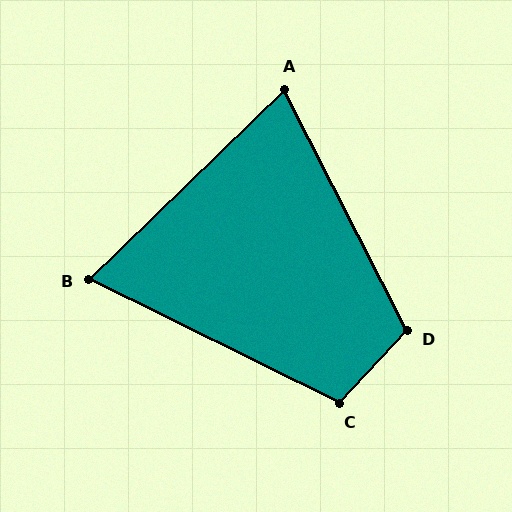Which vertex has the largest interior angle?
D, at approximately 110 degrees.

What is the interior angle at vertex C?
Approximately 107 degrees (obtuse).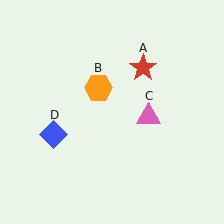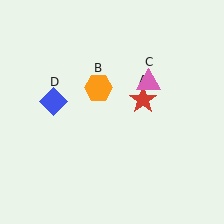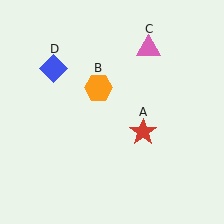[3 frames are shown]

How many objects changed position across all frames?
3 objects changed position: red star (object A), pink triangle (object C), blue diamond (object D).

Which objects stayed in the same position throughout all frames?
Orange hexagon (object B) remained stationary.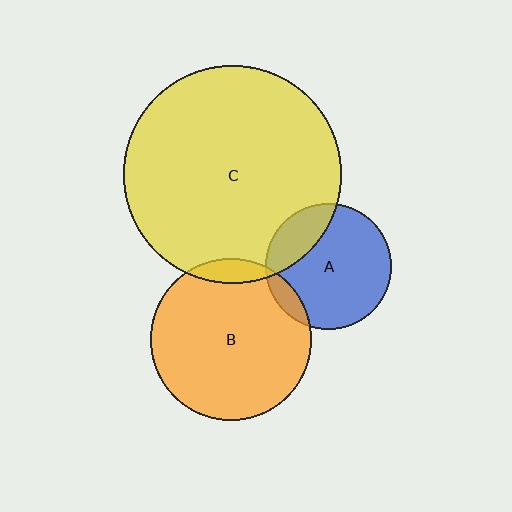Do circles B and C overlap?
Yes.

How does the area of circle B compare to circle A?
Approximately 1.7 times.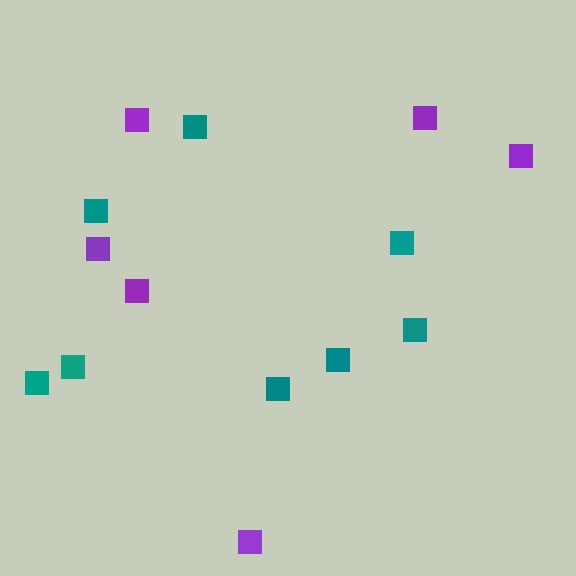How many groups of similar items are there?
There are 2 groups: one group of teal squares (8) and one group of purple squares (6).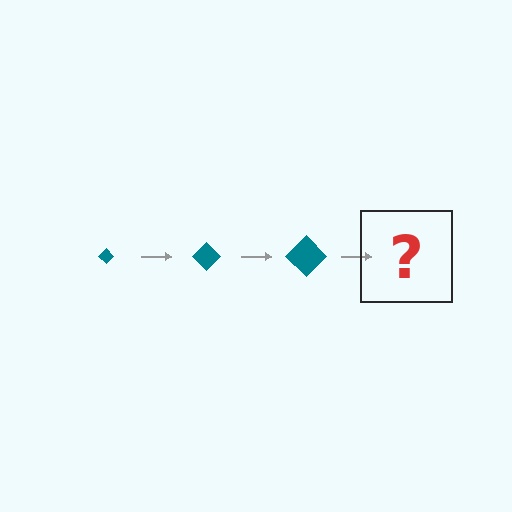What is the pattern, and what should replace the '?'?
The pattern is that the diamond gets progressively larger each step. The '?' should be a teal diamond, larger than the previous one.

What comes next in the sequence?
The next element should be a teal diamond, larger than the previous one.